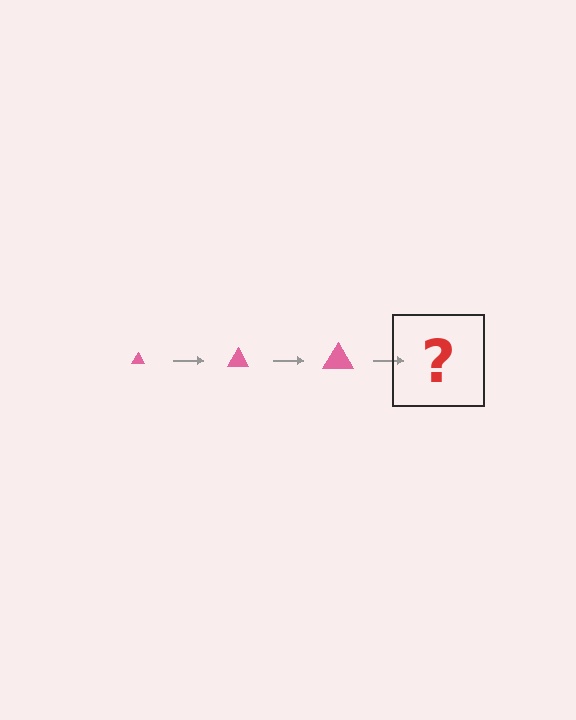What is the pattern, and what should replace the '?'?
The pattern is that the triangle gets progressively larger each step. The '?' should be a pink triangle, larger than the previous one.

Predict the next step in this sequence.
The next step is a pink triangle, larger than the previous one.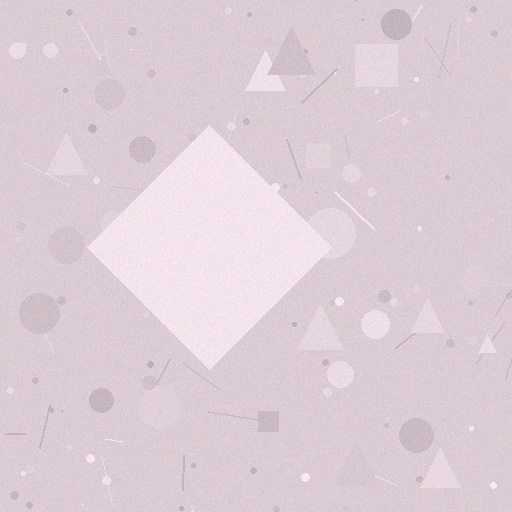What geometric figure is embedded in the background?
A diamond is embedded in the background.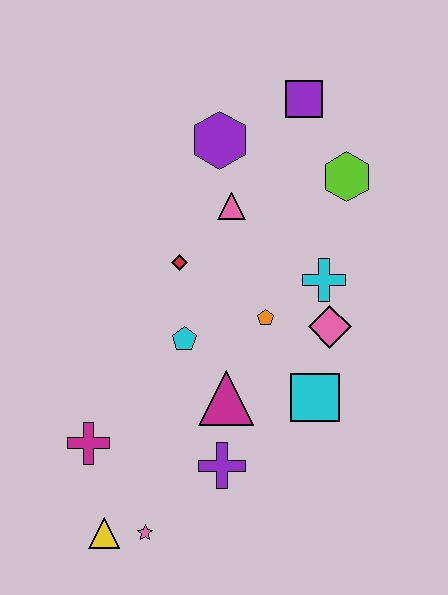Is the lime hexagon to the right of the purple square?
Yes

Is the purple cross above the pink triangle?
No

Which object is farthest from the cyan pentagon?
The purple square is farthest from the cyan pentagon.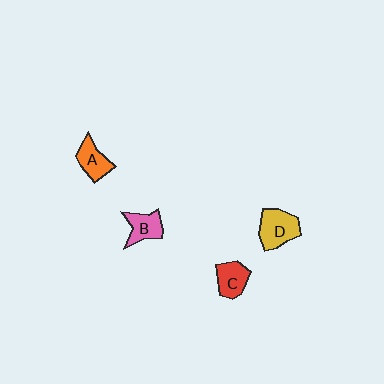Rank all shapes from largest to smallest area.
From largest to smallest: D (yellow), C (red), A (orange), B (pink).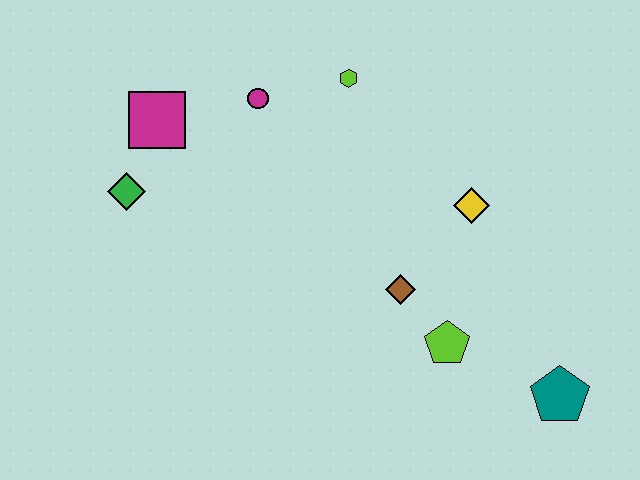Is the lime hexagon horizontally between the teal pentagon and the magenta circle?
Yes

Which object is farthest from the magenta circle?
The teal pentagon is farthest from the magenta circle.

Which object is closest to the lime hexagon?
The magenta circle is closest to the lime hexagon.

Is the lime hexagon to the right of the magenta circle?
Yes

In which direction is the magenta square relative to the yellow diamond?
The magenta square is to the left of the yellow diamond.